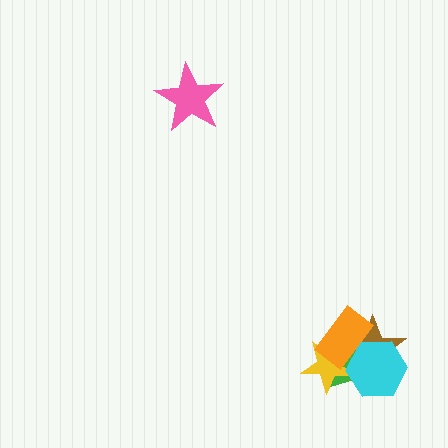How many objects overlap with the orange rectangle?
4 objects overlap with the orange rectangle.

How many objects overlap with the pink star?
0 objects overlap with the pink star.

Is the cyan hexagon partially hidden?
Yes, it is partially covered by another shape.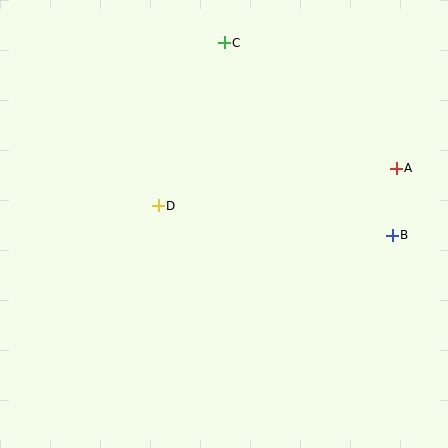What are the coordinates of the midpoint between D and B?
The midpoint between D and B is at (275, 221).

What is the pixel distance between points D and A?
The distance between D and A is 241 pixels.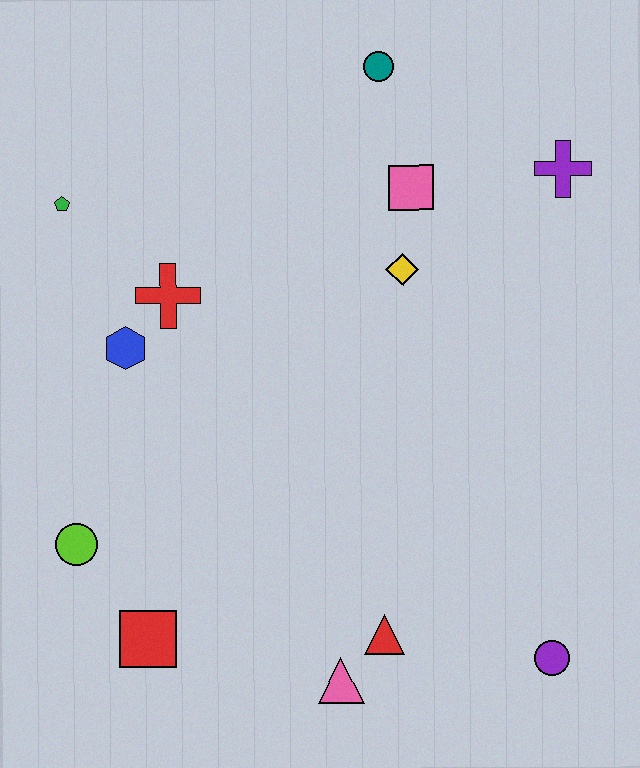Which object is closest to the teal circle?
The pink square is closest to the teal circle.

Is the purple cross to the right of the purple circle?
Yes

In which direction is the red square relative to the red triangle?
The red square is to the left of the red triangle.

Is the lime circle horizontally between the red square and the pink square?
No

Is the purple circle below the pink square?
Yes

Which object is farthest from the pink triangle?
The teal circle is farthest from the pink triangle.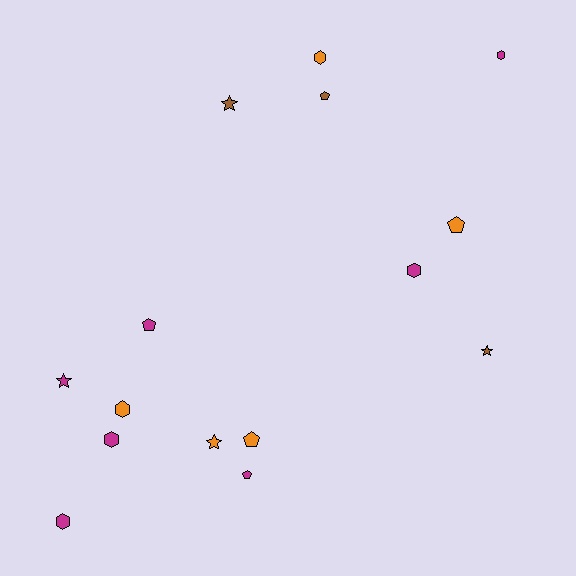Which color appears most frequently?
Magenta, with 7 objects.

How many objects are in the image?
There are 15 objects.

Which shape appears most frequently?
Hexagon, with 6 objects.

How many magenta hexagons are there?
There are 4 magenta hexagons.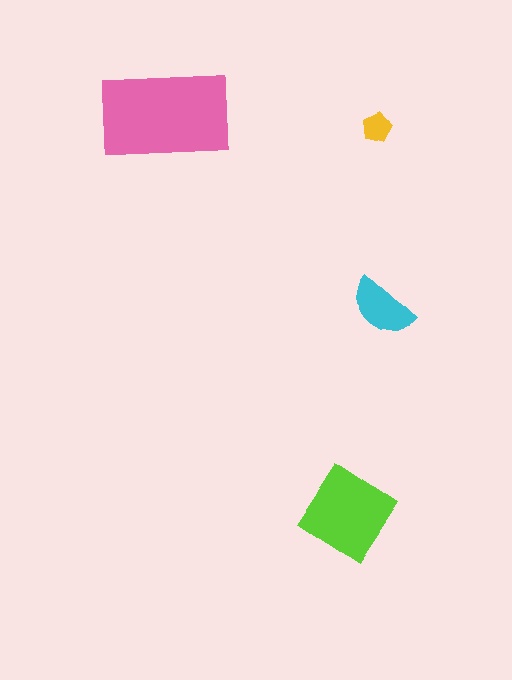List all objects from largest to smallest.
The pink rectangle, the lime diamond, the cyan semicircle, the yellow pentagon.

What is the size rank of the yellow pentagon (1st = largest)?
4th.